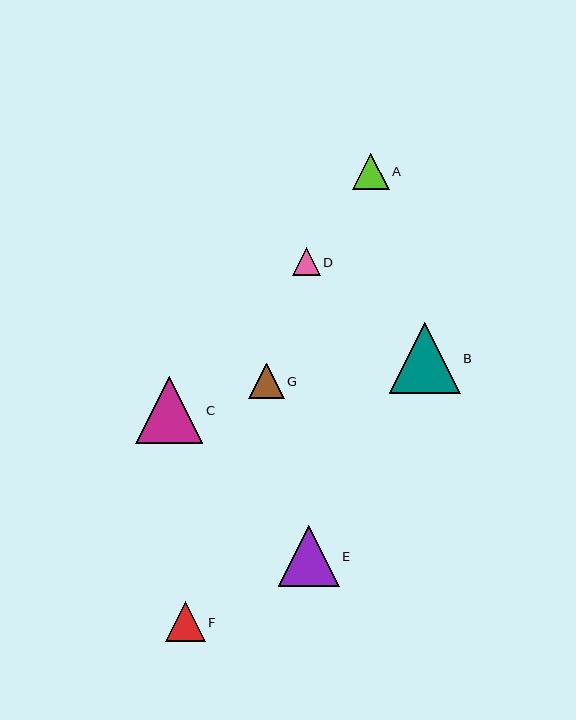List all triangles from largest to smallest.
From largest to smallest: B, C, E, F, A, G, D.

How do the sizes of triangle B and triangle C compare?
Triangle B and triangle C are approximately the same size.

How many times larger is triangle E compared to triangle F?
Triangle E is approximately 1.5 times the size of triangle F.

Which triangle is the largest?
Triangle B is the largest with a size of approximately 71 pixels.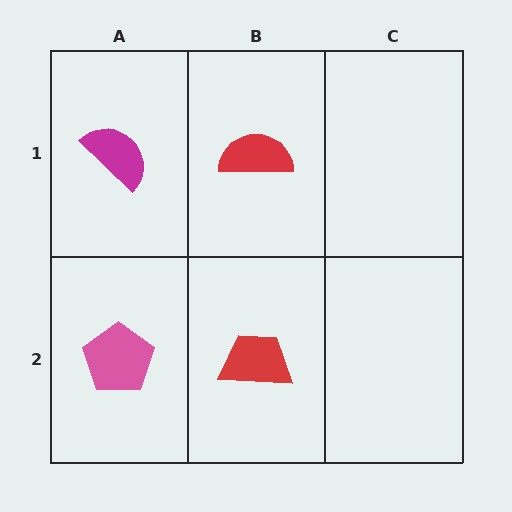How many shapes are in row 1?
2 shapes.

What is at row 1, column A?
A magenta semicircle.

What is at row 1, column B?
A red semicircle.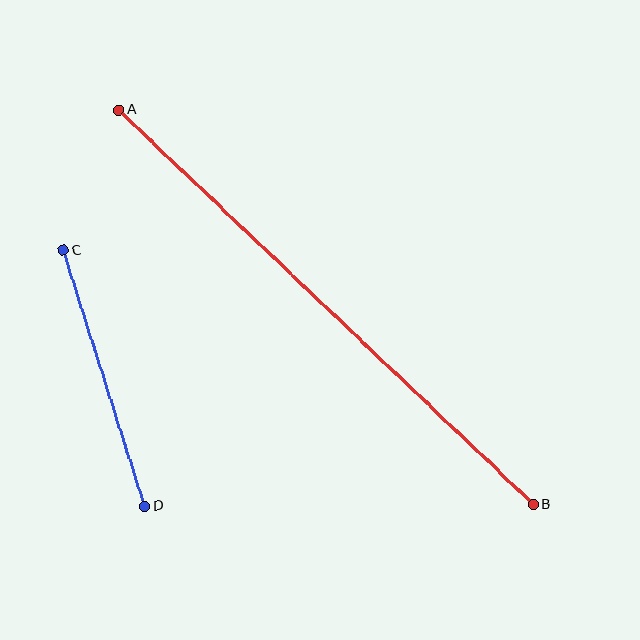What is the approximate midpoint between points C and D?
The midpoint is at approximately (104, 378) pixels.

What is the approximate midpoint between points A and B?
The midpoint is at approximately (326, 307) pixels.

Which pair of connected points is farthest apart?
Points A and B are farthest apart.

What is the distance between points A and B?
The distance is approximately 572 pixels.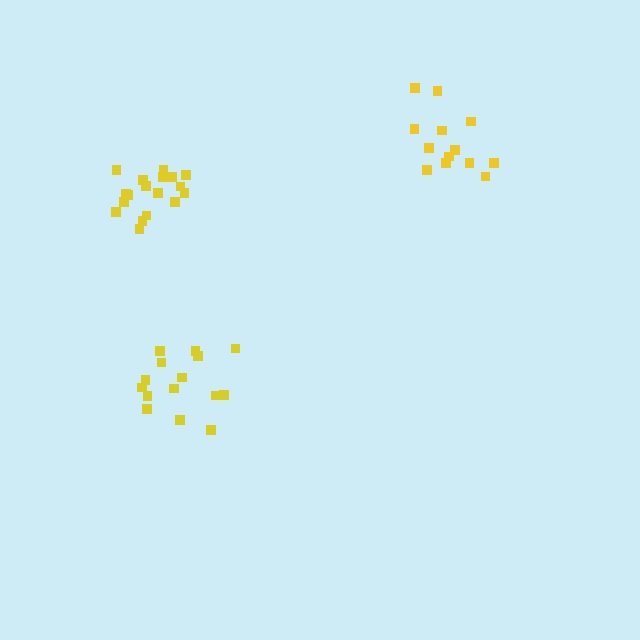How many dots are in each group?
Group 1: 18 dots, Group 2: 15 dots, Group 3: 14 dots (47 total).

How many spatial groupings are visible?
There are 3 spatial groupings.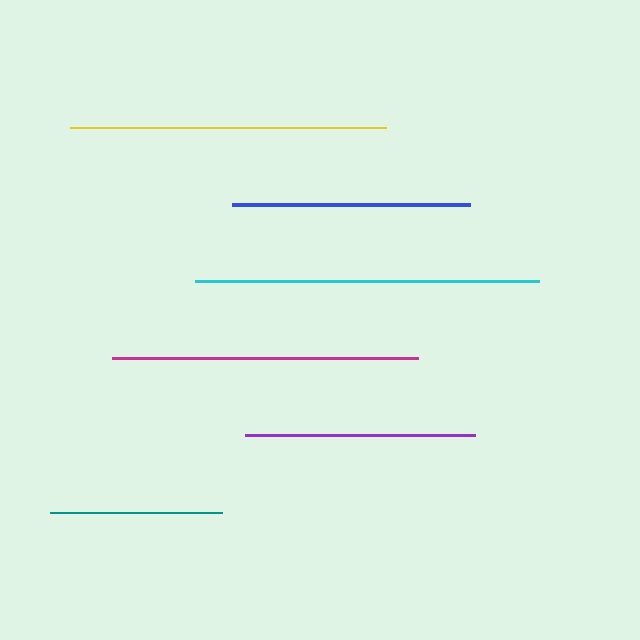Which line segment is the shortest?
The teal line is the shortest at approximately 172 pixels.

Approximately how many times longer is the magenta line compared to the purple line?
The magenta line is approximately 1.3 times the length of the purple line.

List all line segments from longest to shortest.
From longest to shortest: cyan, yellow, magenta, blue, purple, teal.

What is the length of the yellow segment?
The yellow segment is approximately 316 pixels long.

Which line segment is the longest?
The cyan line is the longest at approximately 344 pixels.